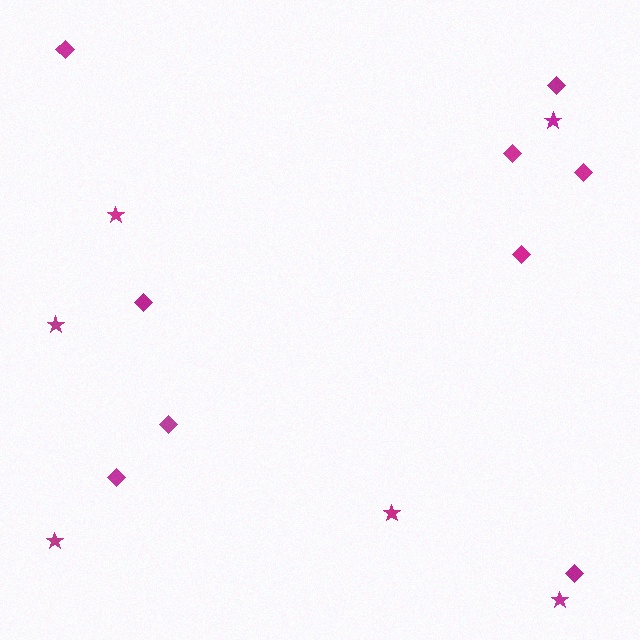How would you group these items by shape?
There are 2 groups: one group of stars (6) and one group of diamonds (9).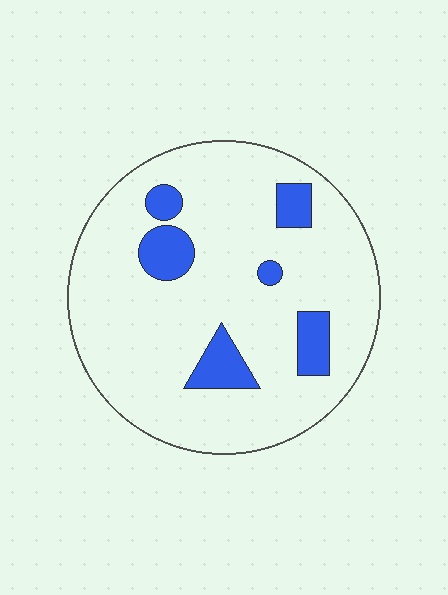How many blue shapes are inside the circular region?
6.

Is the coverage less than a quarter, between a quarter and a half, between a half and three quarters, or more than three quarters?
Less than a quarter.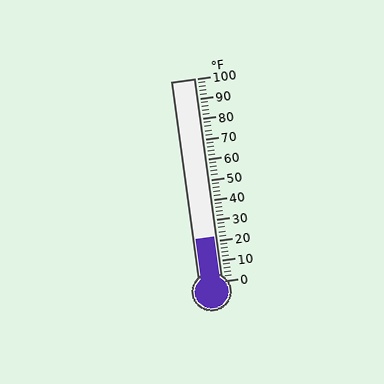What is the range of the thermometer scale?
The thermometer scale ranges from 0°F to 100°F.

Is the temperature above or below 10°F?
The temperature is above 10°F.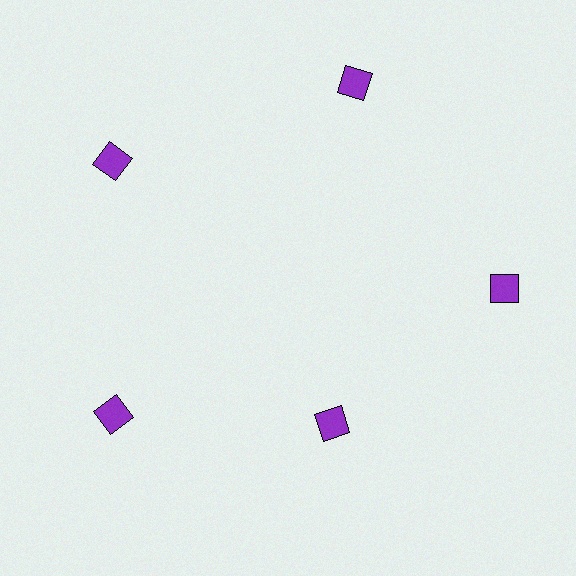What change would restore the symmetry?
The symmetry would be restored by moving it outward, back onto the ring so that all 5 squares sit at equal angles and equal distance from the center.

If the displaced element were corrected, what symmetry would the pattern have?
It would have 5-fold rotational symmetry — the pattern would map onto itself every 72 degrees.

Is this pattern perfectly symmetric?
No. The 5 purple squares are arranged in a ring, but one element near the 5 o'clock position is pulled inward toward the center, breaking the 5-fold rotational symmetry.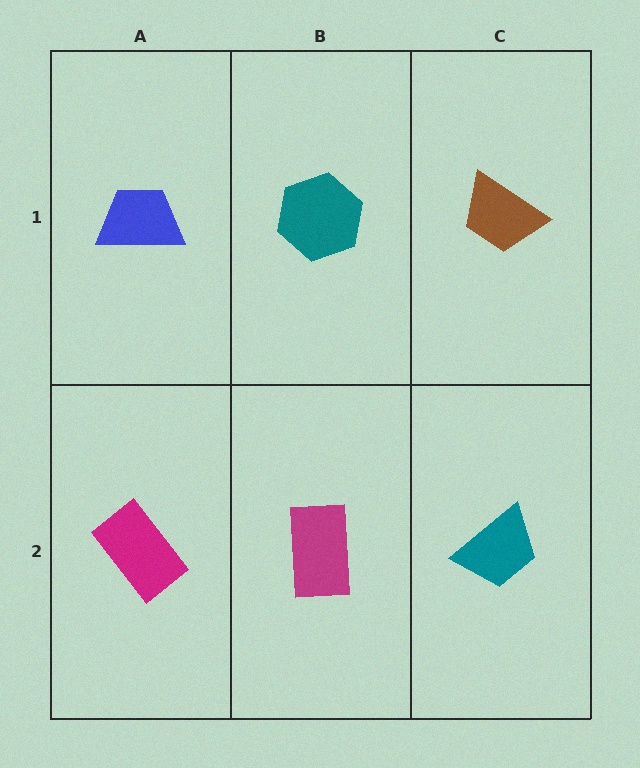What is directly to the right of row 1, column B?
A brown trapezoid.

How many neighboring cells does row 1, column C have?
2.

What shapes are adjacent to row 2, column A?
A blue trapezoid (row 1, column A), a magenta rectangle (row 2, column B).